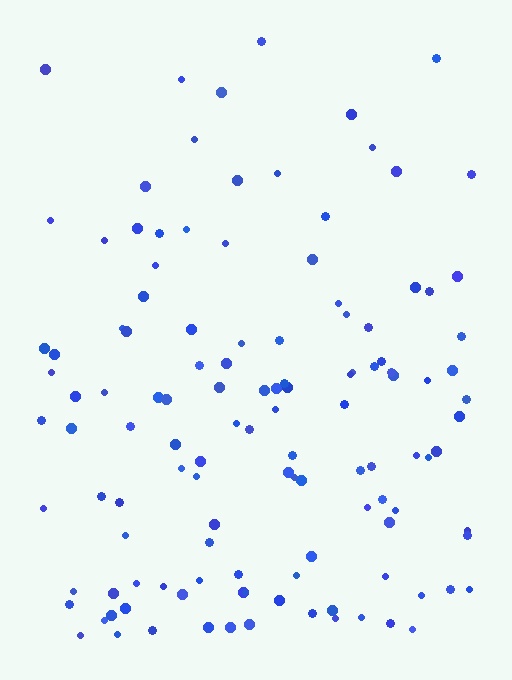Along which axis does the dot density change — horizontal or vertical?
Vertical.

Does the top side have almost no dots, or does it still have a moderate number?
Still a moderate number, just noticeably fewer than the bottom.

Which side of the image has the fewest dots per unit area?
The top.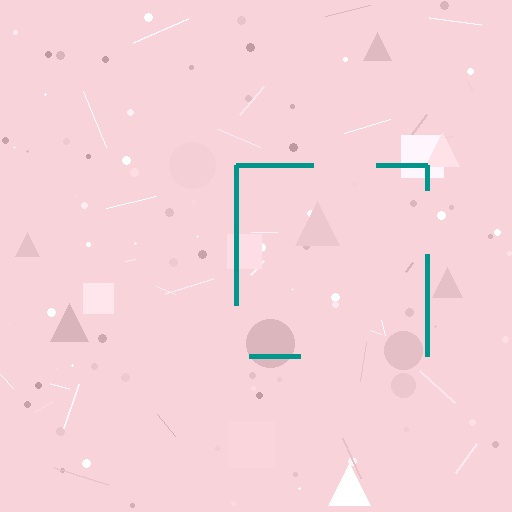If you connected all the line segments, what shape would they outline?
They would outline a square.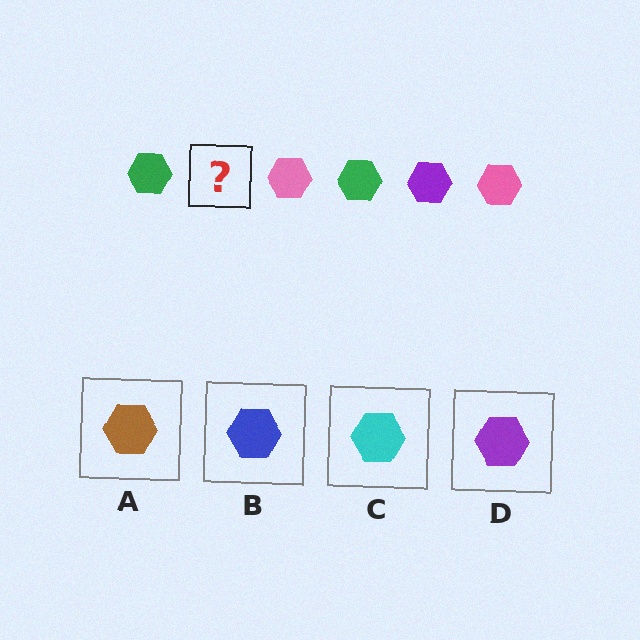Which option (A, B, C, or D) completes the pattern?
D.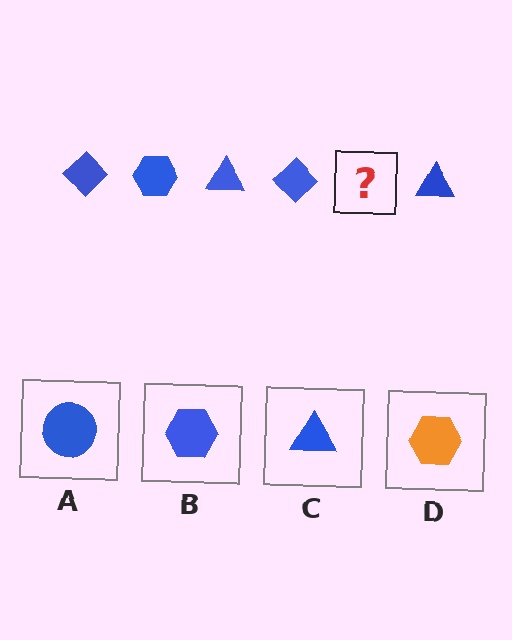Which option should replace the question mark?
Option B.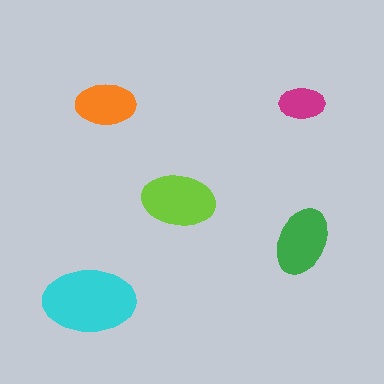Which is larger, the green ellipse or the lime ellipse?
The lime one.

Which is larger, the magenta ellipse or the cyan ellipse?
The cyan one.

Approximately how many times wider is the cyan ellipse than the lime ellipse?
About 1.5 times wider.